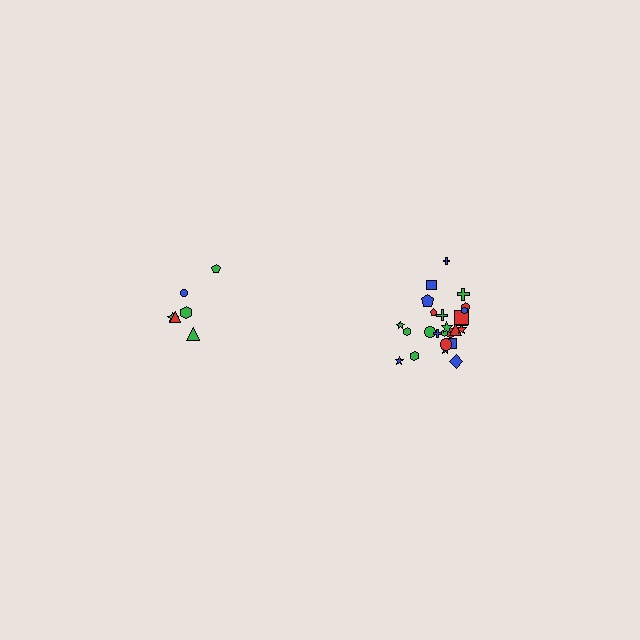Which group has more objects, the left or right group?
The right group.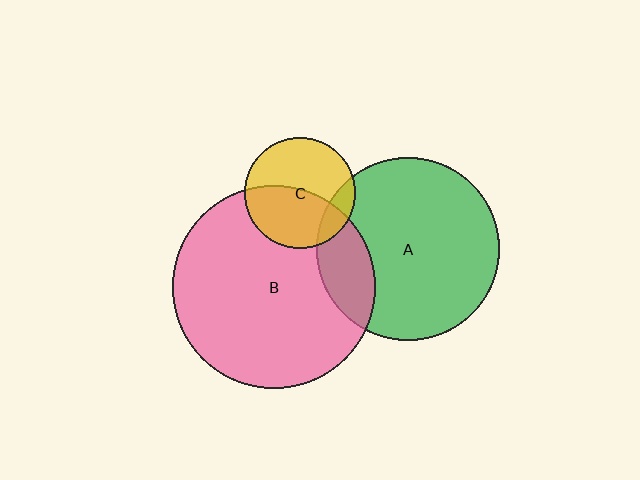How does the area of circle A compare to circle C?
Approximately 2.7 times.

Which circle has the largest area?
Circle B (pink).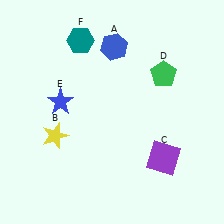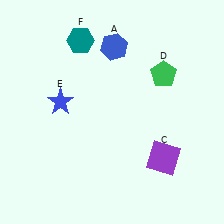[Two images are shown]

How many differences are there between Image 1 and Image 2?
There is 1 difference between the two images.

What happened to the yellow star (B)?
The yellow star (B) was removed in Image 2. It was in the bottom-left area of Image 1.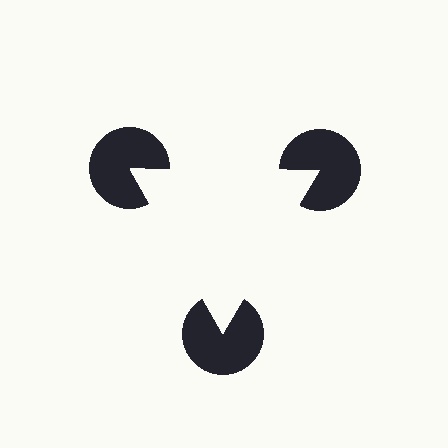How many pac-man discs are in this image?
There are 3 — one at each vertex of the illusory triangle.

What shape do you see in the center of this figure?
An illusory triangle — its edges are inferred from the aligned wedge cuts in the pac-man discs, not physically drawn.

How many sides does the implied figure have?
3 sides.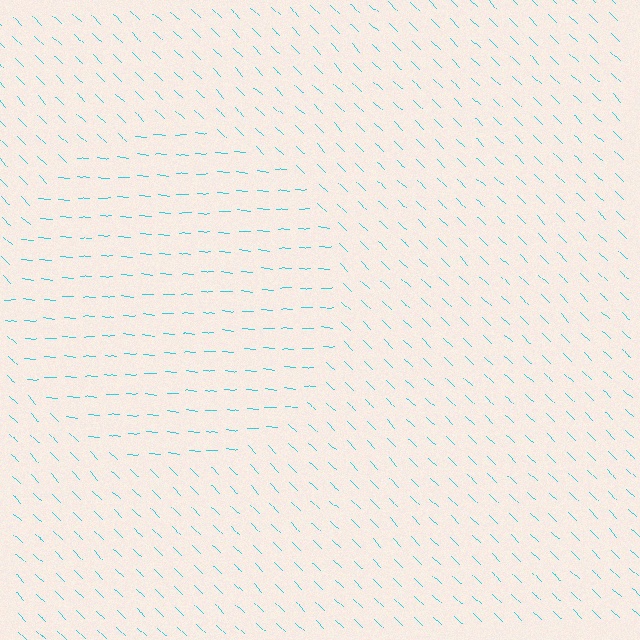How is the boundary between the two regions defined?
The boundary is defined purely by a change in line orientation (approximately 40 degrees difference). All lines are the same color and thickness.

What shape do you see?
I see a circle.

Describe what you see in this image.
The image is filled with small cyan line segments. A circle region in the image has lines oriented differently from the surrounding lines, creating a visible texture boundary.